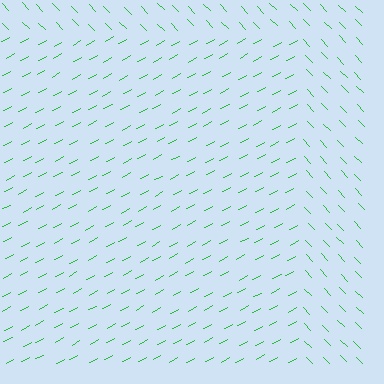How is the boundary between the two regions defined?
The boundary is defined purely by a change in line orientation (approximately 74 degrees difference). All lines are the same color and thickness.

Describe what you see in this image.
The image is filled with small green line segments. A rectangle region in the image has lines oriented differently from the surrounding lines, creating a visible texture boundary.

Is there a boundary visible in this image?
Yes, there is a texture boundary formed by a change in line orientation.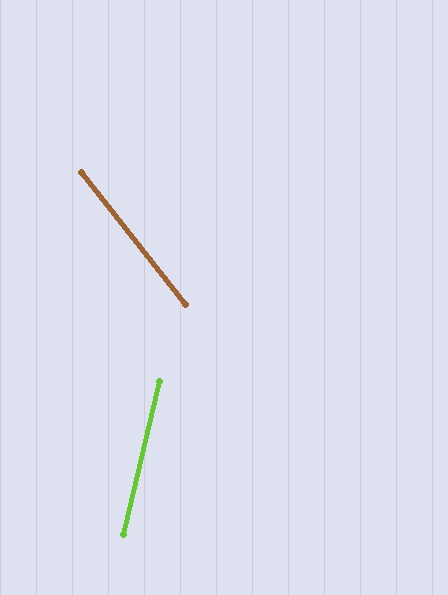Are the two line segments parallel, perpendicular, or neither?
Neither parallel nor perpendicular — they differ by about 51°.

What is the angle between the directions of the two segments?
Approximately 51 degrees.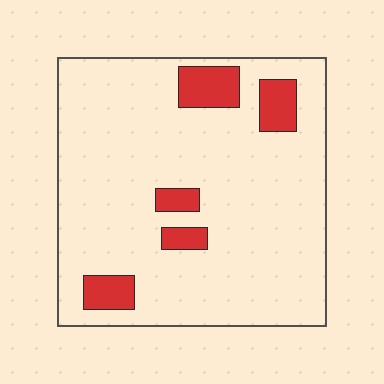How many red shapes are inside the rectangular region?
5.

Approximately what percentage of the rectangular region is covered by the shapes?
Approximately 10%.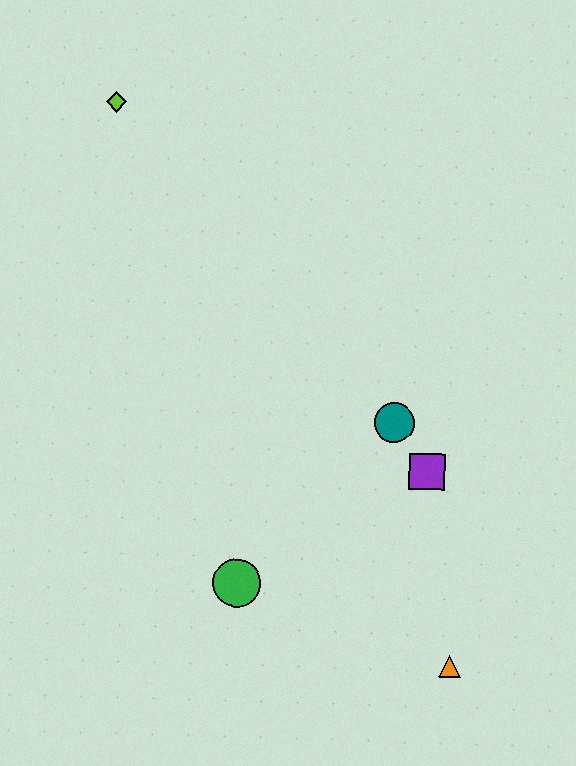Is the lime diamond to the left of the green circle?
Yes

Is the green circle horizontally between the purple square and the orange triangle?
No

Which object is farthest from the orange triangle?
The lime diamond is farthest from the orange triangle.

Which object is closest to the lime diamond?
The teal circle is closest to the lime diamond.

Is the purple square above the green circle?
Yes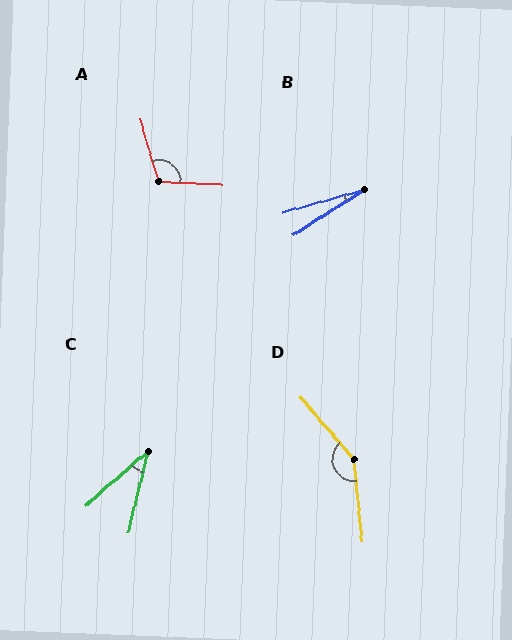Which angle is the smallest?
B, at approximately 17 degrees.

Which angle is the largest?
D, at approximately 145 degrees.